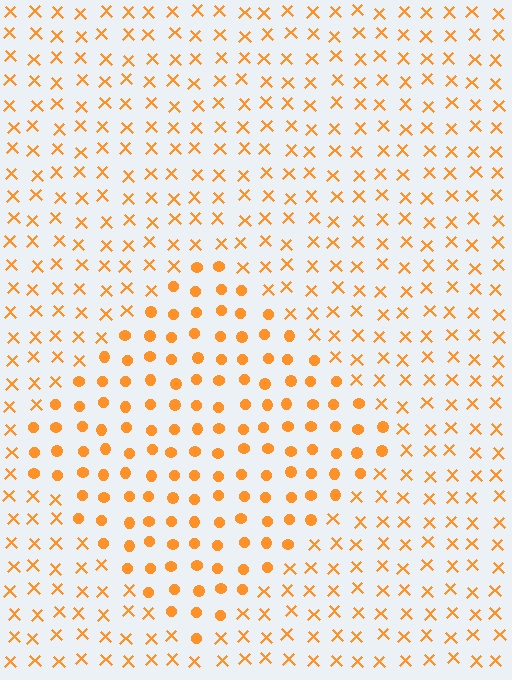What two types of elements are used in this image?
The image uses circles inside the diamond region and X marks outside it.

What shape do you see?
I see a diamond.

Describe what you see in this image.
The image is filled with small orange elements arranged in a uniform grid. A diamond-shaped region contains circles, while the surrounding area contains X marks. The boundary is defined purely by the change in element shape.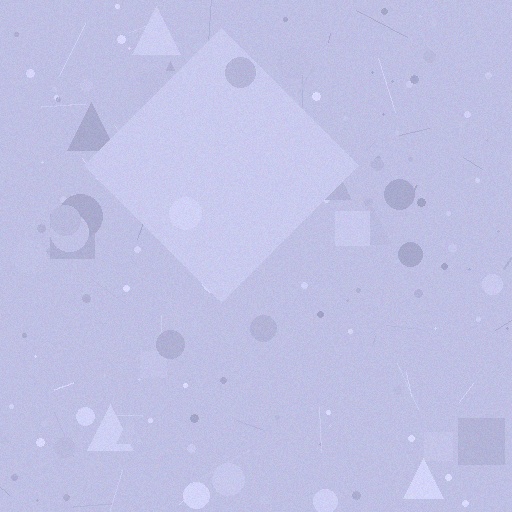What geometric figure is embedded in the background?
A diamond is embedded in the background.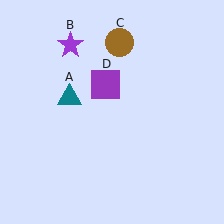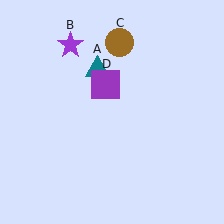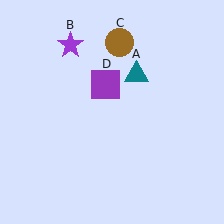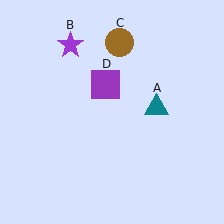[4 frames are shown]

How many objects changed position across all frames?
1 object changed position: teal triangle (object A).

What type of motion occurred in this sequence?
The teal triangle (object A) rotated clockwise around the center of the scene.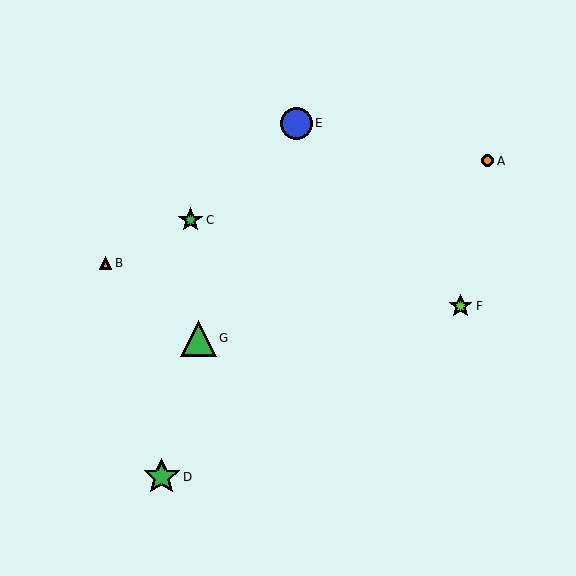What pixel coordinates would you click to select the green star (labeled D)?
Click at (162, 477) to select the green star D.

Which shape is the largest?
The green star (labeled D) is the largest.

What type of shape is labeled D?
Shape D is a green star.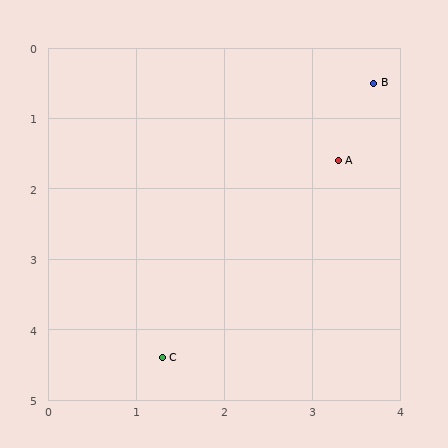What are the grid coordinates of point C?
Point C is at approximately (1.3, 4.4).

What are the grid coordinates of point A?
Point A is at approximately (3.3, 1.6).